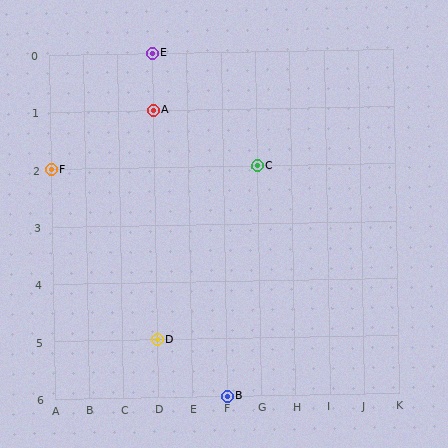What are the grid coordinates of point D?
Point D is at grid coordinates (D, 5).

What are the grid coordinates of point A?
Point A is at grid coordinates (D, 1).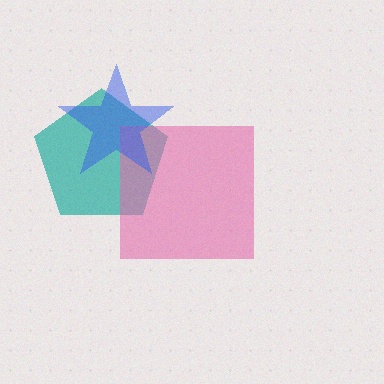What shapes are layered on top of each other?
The layered shapes are: a teal pentagon, a pink square, a blue star.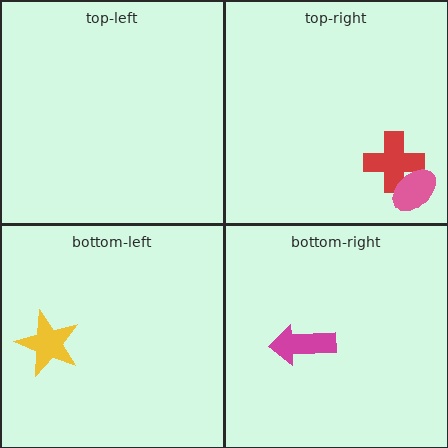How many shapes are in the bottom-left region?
1.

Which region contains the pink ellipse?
The top-right region.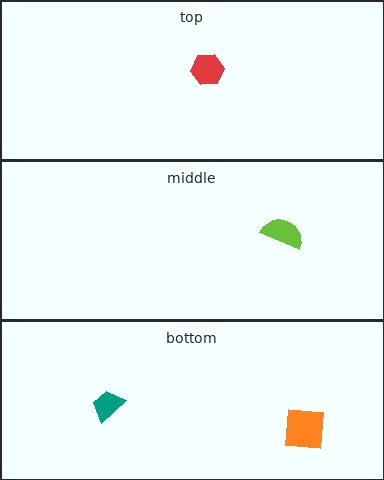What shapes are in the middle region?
The lime semicircle.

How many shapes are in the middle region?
1.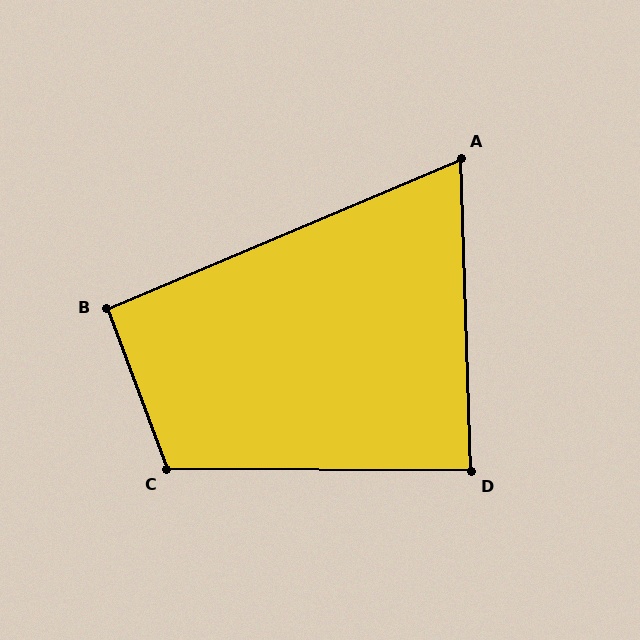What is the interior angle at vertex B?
Approximately 92 degrees (approximately right).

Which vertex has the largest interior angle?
C, at approximately 111 degrees.